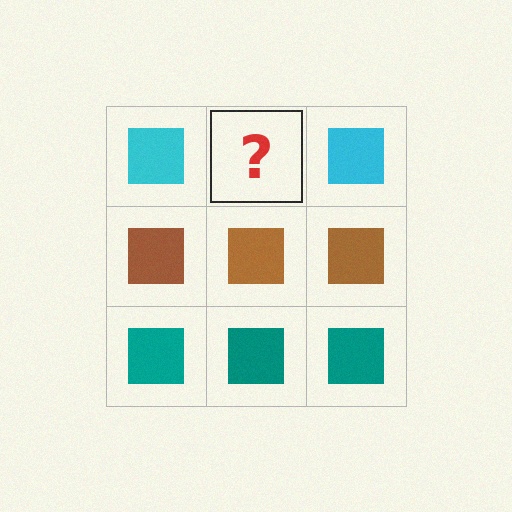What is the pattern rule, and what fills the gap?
The rule is that each row has a consistent color. The gap should be filled with a cyan square.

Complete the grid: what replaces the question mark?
The question mark should be replaced with a cyan square.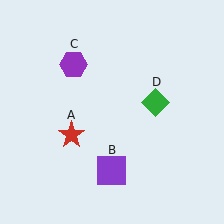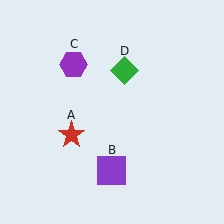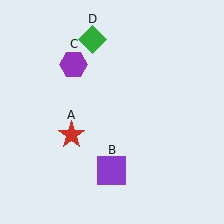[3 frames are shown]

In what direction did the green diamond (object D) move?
The green diamond (object D) moved up and to the left.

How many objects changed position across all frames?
1 object changed position: green diamond (object D).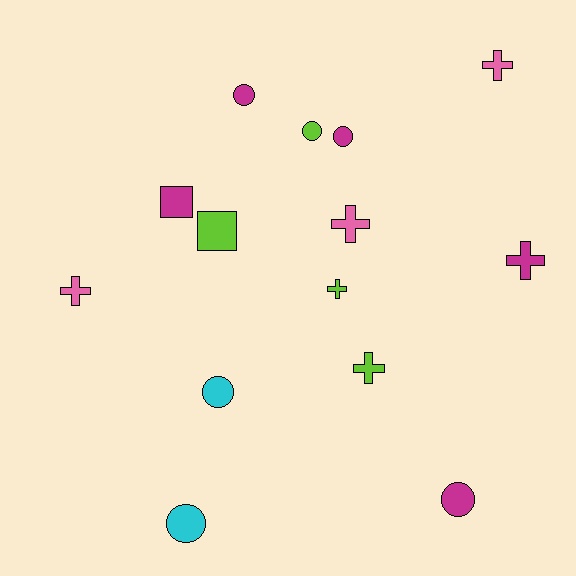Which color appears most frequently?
Magenta, with 5 objects.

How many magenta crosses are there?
There is 1 magenta cross.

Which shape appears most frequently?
Cross, with 6 objects.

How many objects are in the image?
There are 14 objects.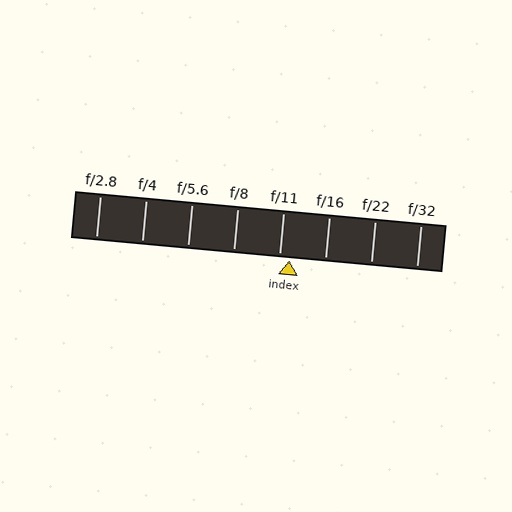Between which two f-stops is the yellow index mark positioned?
The index mark is between f/11 and f/16.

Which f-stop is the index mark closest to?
The index mark is closest to f/11.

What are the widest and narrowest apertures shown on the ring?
The widest aperture shown is f/2.8 and the narrowest is f/32.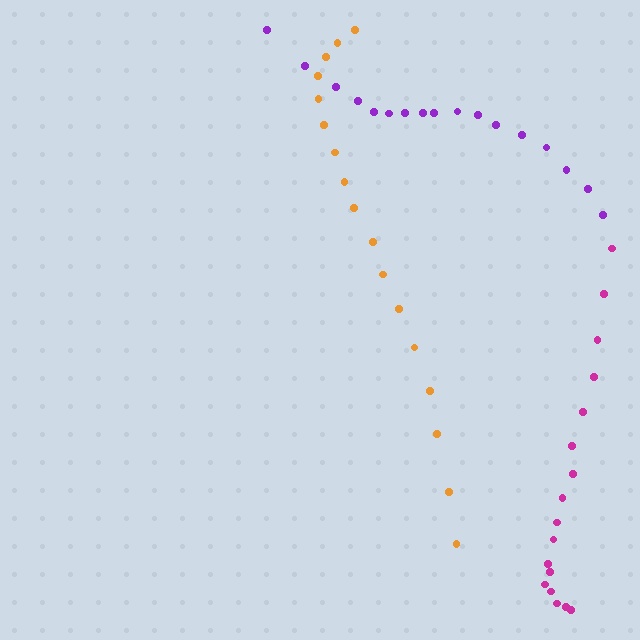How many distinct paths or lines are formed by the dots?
There are 3 distinct paths.